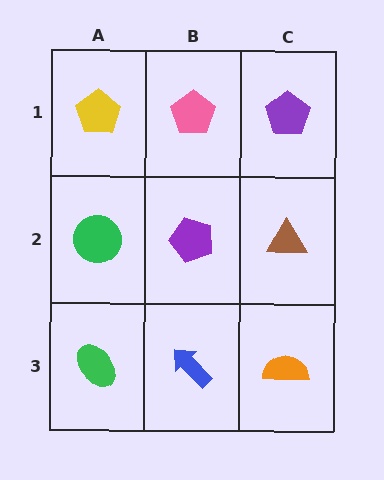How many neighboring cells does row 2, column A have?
3.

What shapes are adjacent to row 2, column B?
A pink pentagon (row 1, column B), a blue arrow (row 3, column B), a green circle (row 2, column A), a brown triangle (row 2, column C).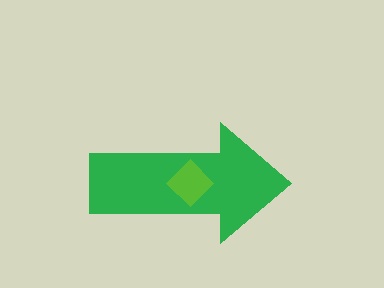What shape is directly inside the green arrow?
The lime diamond.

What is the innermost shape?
The lime diamond.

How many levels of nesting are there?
2.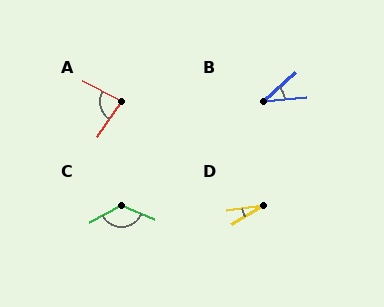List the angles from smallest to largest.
D (24°), B (36°), A (83°), C (128°).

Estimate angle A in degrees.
Approximately 83 degrees.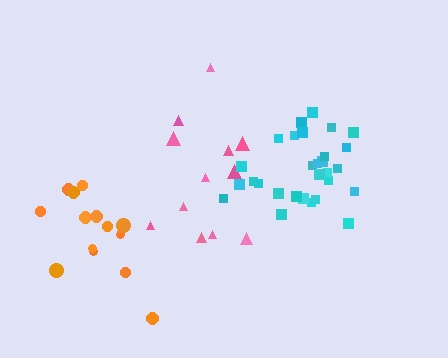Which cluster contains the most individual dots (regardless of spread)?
Cyan (29).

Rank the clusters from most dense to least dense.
cyan, orange, pink.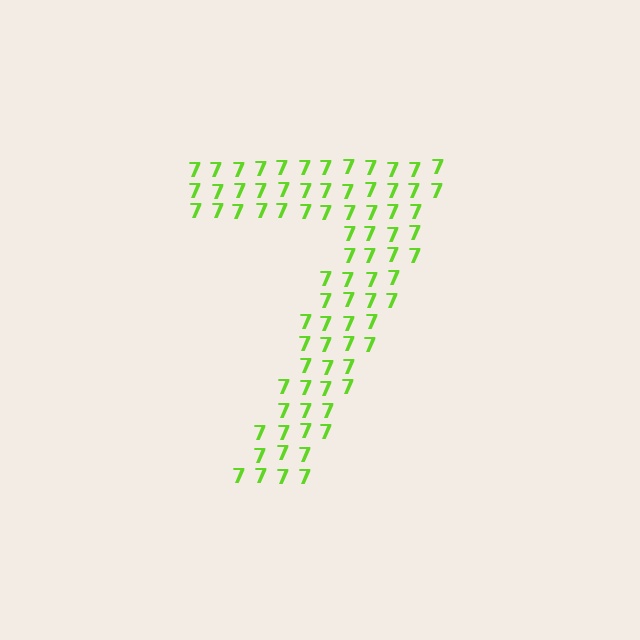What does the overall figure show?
The overall figure shows the digit 7.